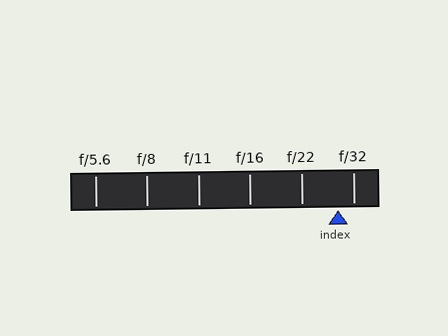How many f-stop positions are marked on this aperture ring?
There are 6 f-stop positions marked.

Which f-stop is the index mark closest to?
The index mark is closest to f/32.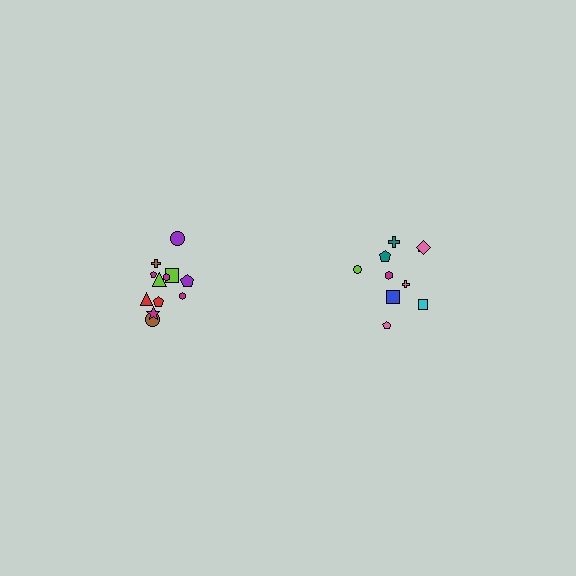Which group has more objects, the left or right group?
The left group.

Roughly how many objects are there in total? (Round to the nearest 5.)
Roughly 20 objects in total.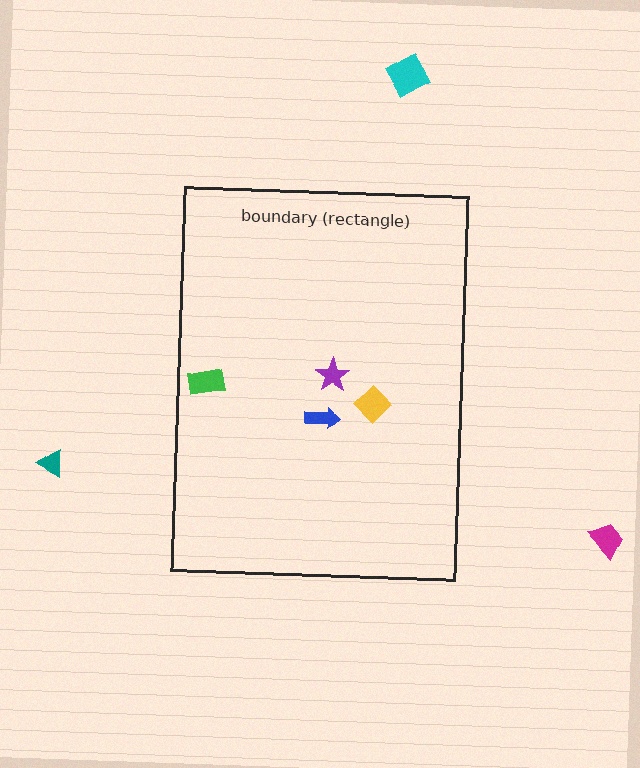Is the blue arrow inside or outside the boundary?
Inside.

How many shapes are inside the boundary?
4 inside, 3 outside.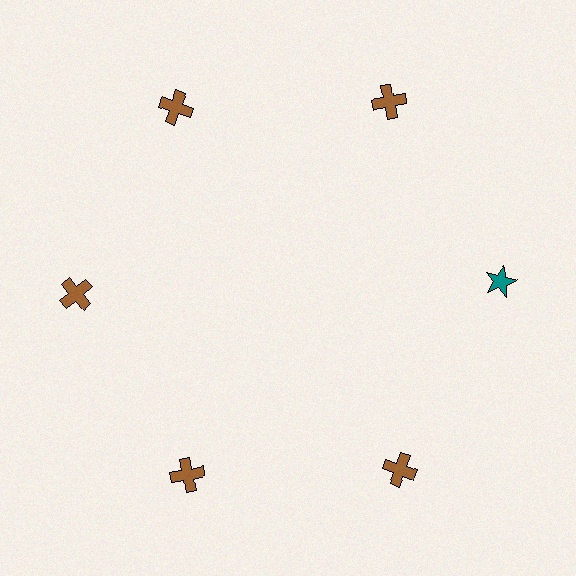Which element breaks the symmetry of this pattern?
The teal star at roughly the 3 o'clock position breaks the symmetry. All other shapes are brown crosses.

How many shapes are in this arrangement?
There are 6 shapes arranged in a ring pattern.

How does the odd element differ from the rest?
It differs in both color (teal instead of brown) and shape (star instead of cross).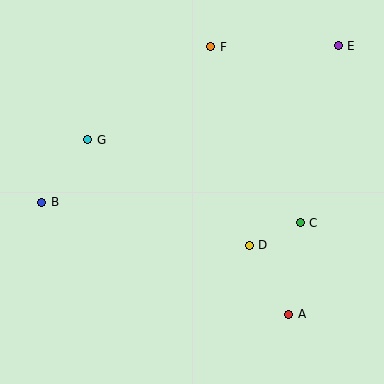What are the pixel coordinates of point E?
Point E is at (338, 46).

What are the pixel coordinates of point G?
Point G is at (88, 140).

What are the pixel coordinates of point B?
Point B is at (42, 202).